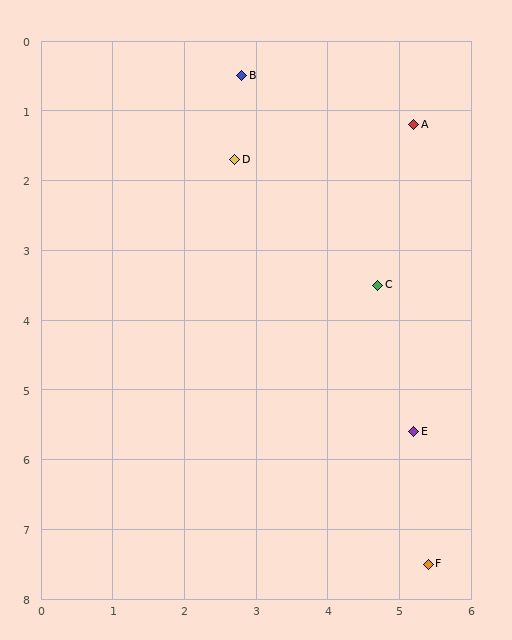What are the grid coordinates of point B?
Point B is at approximately (2.8, 0.5).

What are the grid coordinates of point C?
Point C is at approximately (4.7, 3.5).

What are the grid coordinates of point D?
Point D is at approximately (2.7, 1.7).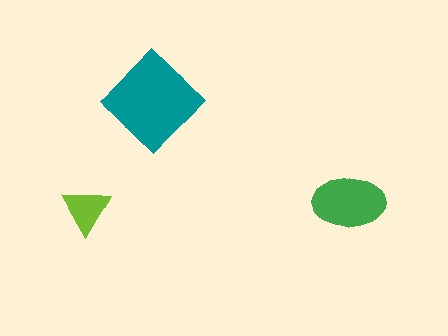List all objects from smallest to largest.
The lime triangle, the green ellipse, the teal diamond.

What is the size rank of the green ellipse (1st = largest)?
2nd.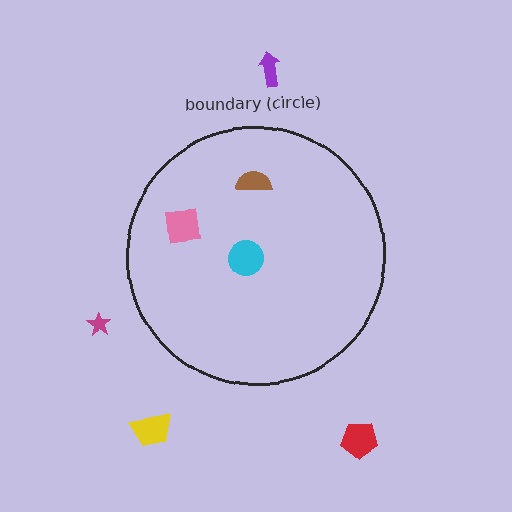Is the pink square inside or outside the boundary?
Inside.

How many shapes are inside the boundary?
3 inside, 4 outside.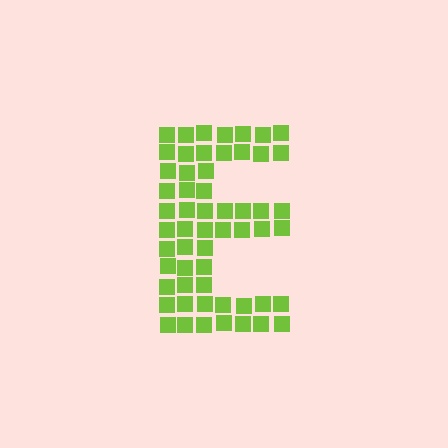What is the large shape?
The large shape is the letter E.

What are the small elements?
The small elements are squares.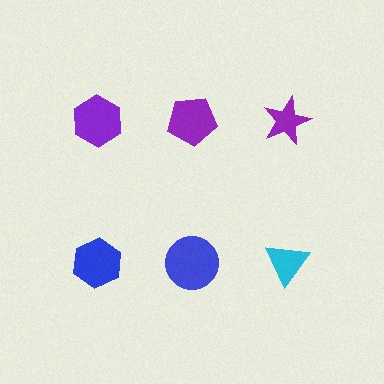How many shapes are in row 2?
3 shapes.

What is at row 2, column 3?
A cyan triangle.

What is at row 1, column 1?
A purple hexagon.